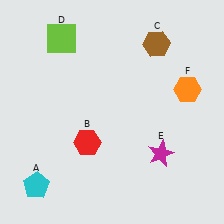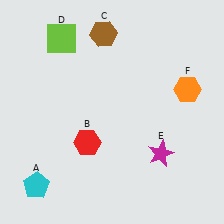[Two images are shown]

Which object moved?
The brown hexagon (C) moved left.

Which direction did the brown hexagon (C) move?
The brown hexagon (C) moved left.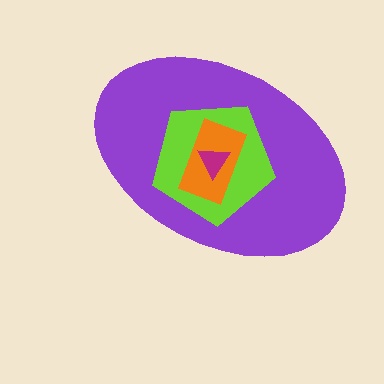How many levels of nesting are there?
4.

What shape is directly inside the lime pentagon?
The orange rectangle.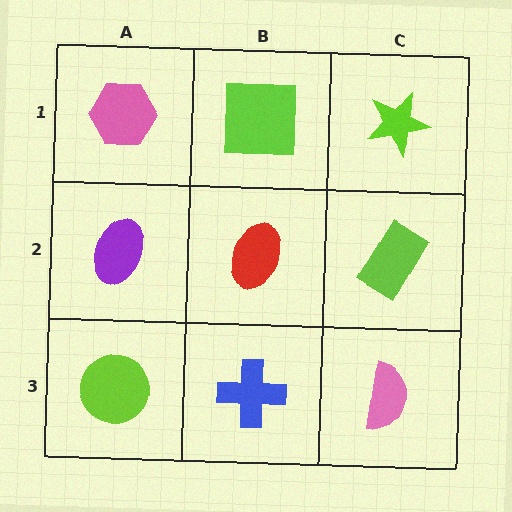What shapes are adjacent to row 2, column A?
A pink hexagon (row 1, column A), a lime circle (row 3, column A), a red ellipse (row 2, column B).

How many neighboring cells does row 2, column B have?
4.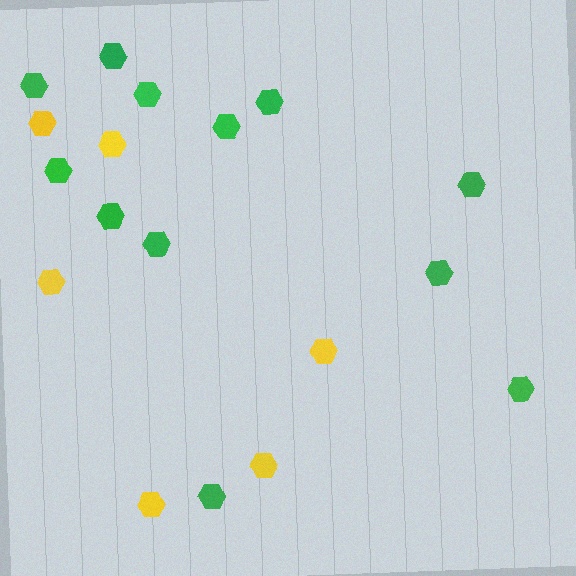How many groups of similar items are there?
There are 2 groups: one group of green hexagons (12) and one group of yellow hexagons (6).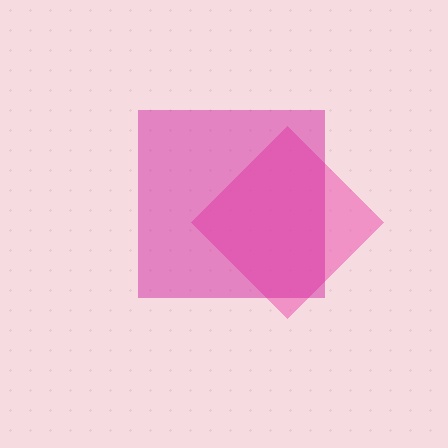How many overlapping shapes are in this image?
There are 2 overlapping shapes in the image.